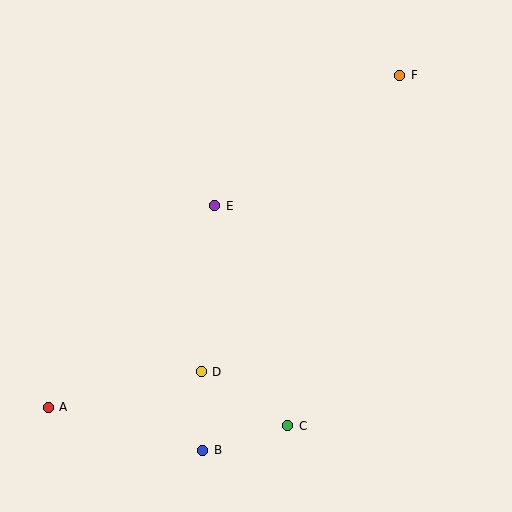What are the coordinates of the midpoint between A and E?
The midpoint between A and E is at (132, 307).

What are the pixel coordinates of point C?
Point C is at (288, 426).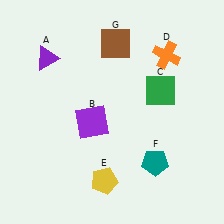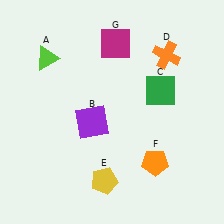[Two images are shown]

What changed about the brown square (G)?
In Image 1, G is brown. In Image 2, it changed to magenta.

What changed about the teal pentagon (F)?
In Image 1, F is teal. In Image 2, it changed to orange.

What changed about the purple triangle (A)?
In Image 1, A is purple. In Image 2, it changed to lime.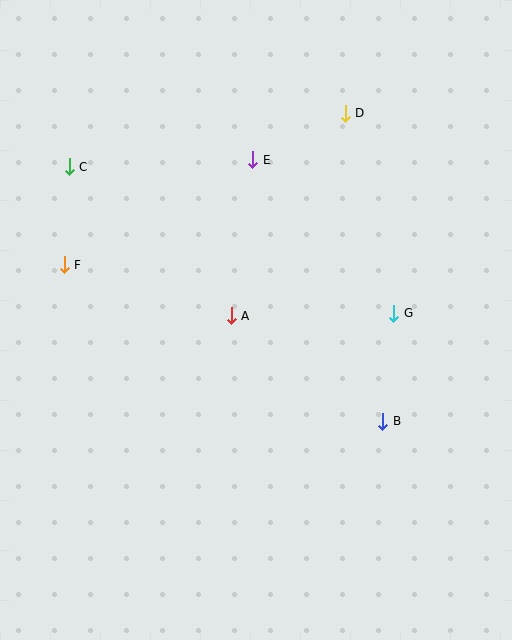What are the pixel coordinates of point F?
Point F is at (64, 265).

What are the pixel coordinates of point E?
Point E is at (253, 160).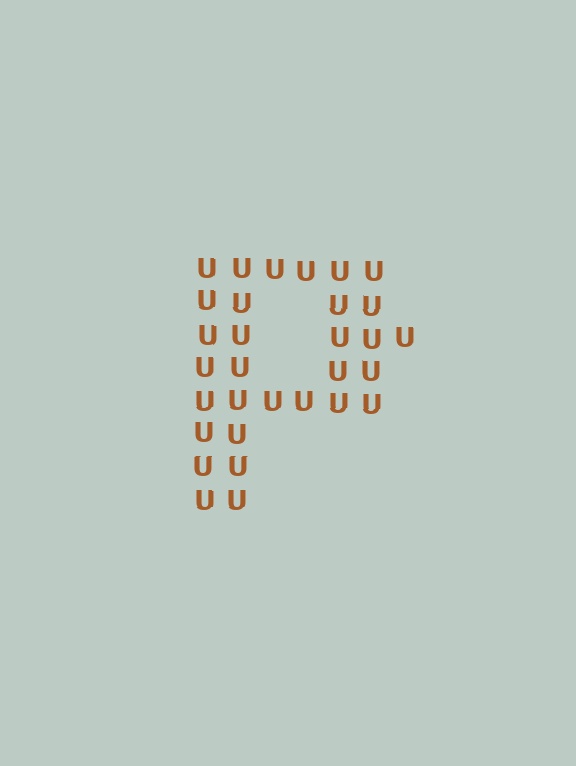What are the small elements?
The small elements are letter U's.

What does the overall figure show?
The overall figure shows the letter P.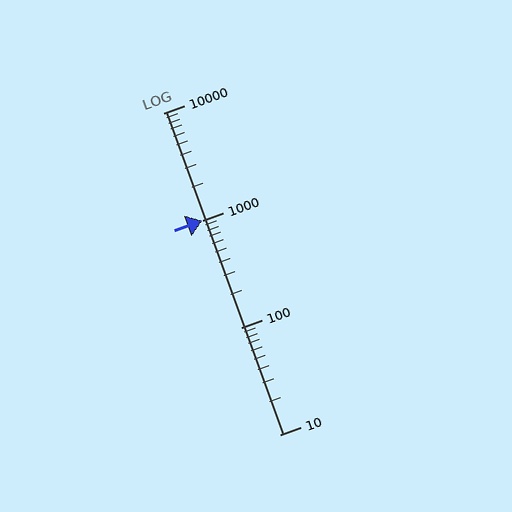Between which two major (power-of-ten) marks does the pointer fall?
The pointer is between 1000 and 10000.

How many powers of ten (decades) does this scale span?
The scale spans 3 decades, from 10 to 10000.